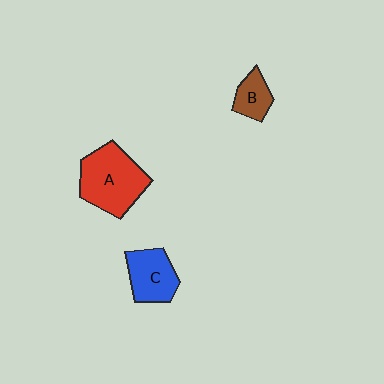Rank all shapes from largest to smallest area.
From largest to smallest: A (red), C (blue), B (brown).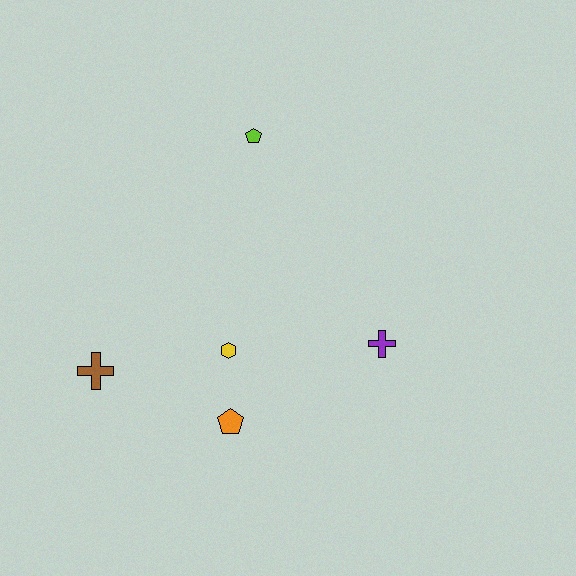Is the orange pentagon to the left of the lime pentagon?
Yes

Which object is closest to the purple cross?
The yellow hexagon is closest to the purple cross.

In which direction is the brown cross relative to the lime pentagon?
The brown cross is below the lime pentagon.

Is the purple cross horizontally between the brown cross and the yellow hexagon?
No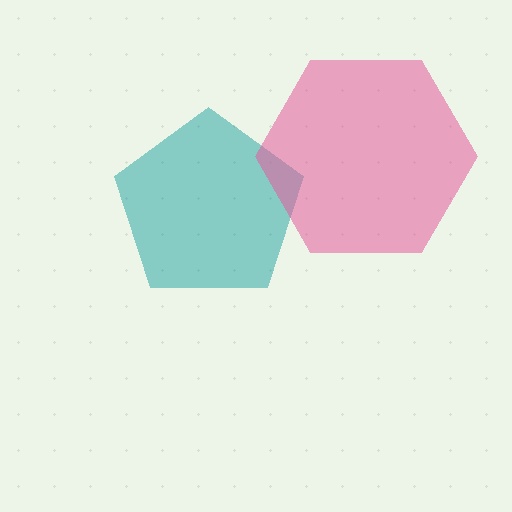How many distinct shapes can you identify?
There are 2 distinct shapes: a teal pentagon, a pink hexagon.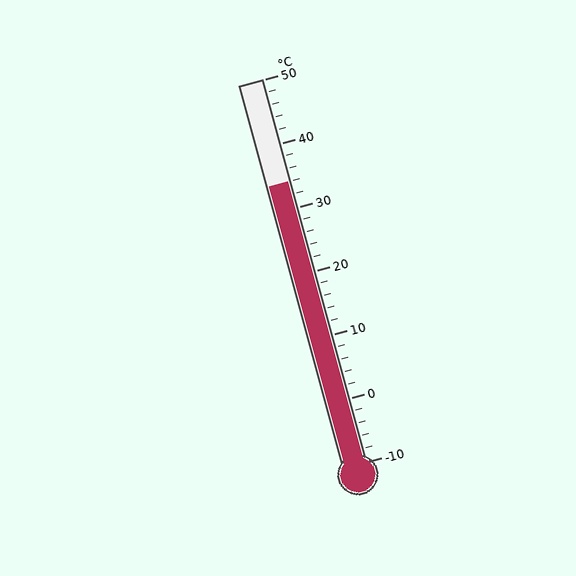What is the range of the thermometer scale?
The thermometer scale ranges from -10°C to 50°C.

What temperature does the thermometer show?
The thermometer shows approximately 34°C.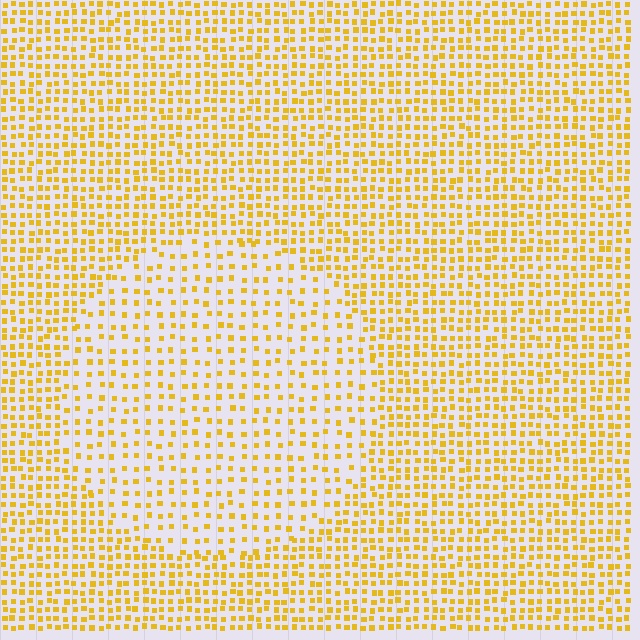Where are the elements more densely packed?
The elements are more densely packed outside the circle boundary.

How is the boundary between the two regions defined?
The boundary is defined by a change in element density (approximately 1.8x ratio). All elements are the same color, size, and shape.